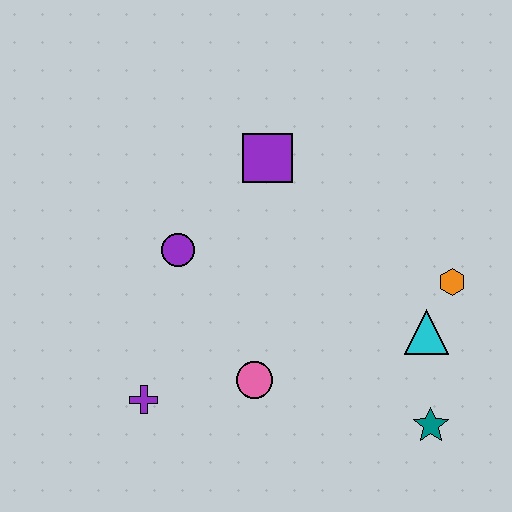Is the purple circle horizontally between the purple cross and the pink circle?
Yes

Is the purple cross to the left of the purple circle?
Yes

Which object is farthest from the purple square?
The teal star is farthest from the purple square.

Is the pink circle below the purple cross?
No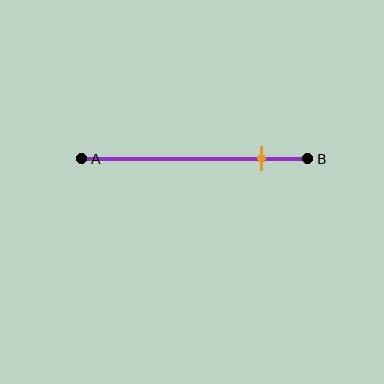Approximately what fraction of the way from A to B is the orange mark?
The orange mark is approximately 80% of the way from A to B.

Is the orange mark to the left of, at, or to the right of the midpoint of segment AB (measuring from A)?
The orange mark is to the right of the midpoint of segment AB.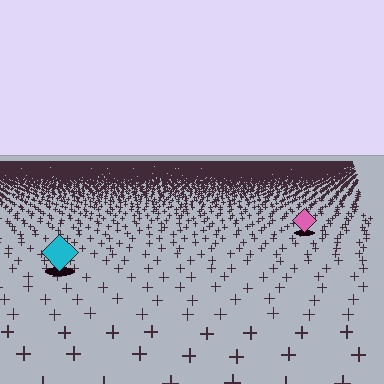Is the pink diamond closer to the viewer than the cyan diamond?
No. The cyan diamond is closer — you can tell from the texture gradient: the ground texture is coarser near it.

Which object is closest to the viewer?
The cyan diamond is closest. The texture marks near it are larger and more spread out.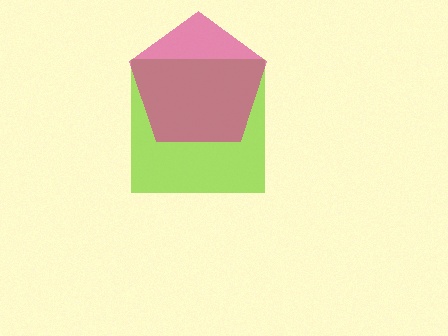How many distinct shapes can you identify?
There are 2 distinct shapes: a lime square, a magenta pentagon.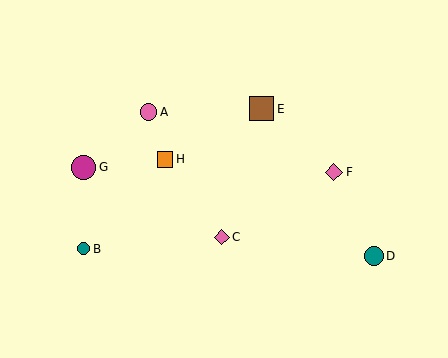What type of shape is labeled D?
Shape D is a teal circle.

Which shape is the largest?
The magenta circle (labeled G) is the largest.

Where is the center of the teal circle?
The center of the teal circle is at (83, 249).